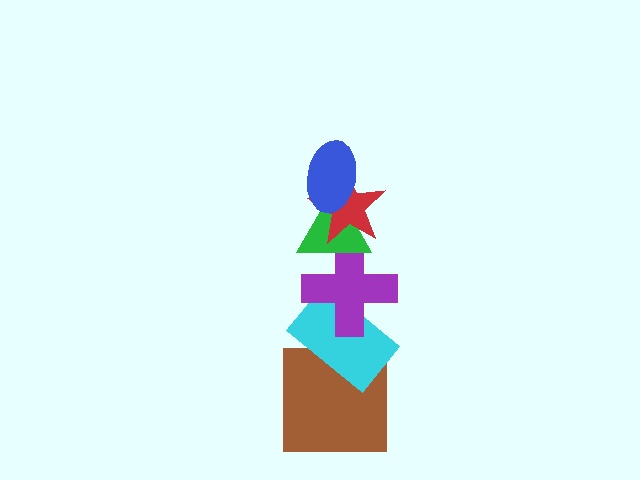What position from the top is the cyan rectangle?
The cyan rectangle is 5th from the top.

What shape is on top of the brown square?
The cyan rectangle is on top of the brown square.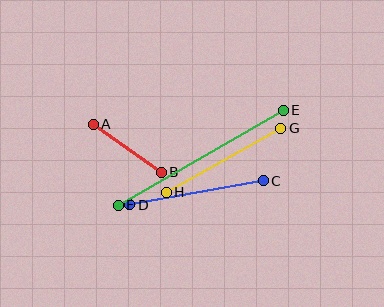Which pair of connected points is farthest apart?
Points E and F are farthest apart.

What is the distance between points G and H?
The distance is approximately 131 pixels.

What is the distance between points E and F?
The distance is approximately 190 pixels.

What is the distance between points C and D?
The distance is approximately 136 pixels.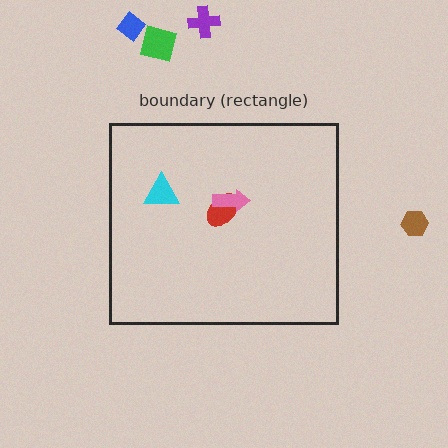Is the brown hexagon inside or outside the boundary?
Outside.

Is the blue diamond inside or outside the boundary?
Outside.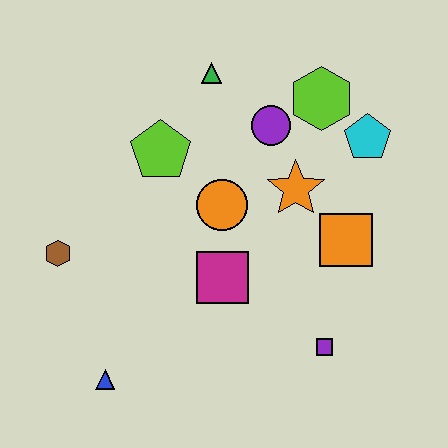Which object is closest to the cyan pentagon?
The lime hexagon is closest to the cyan pentagon.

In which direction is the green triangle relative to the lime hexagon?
The green triangle is to the left of the lime hexagon.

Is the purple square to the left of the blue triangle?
No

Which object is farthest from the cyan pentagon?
The blue triangle is farthest from the cyan pentagon.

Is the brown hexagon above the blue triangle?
Yes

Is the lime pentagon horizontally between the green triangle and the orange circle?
No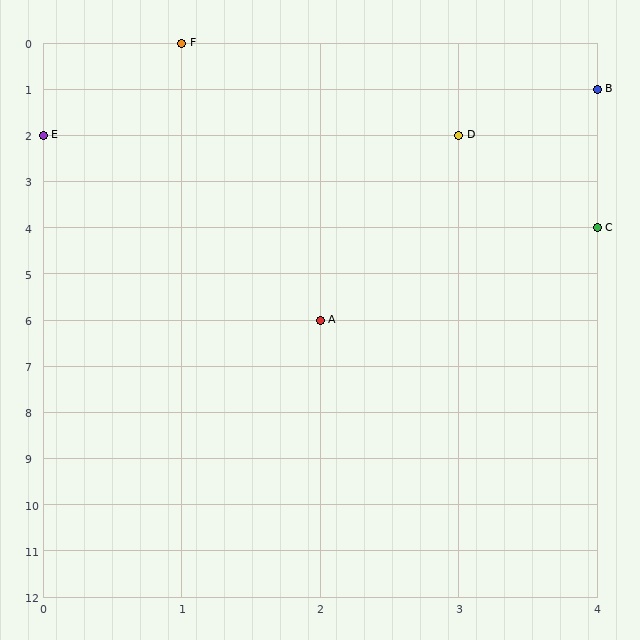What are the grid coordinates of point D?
Point D is at grid coordinates (3, 2).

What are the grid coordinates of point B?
Point B is at grid coordinates (4, 1).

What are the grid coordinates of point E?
Point E is at grid coordinates (0, 2).